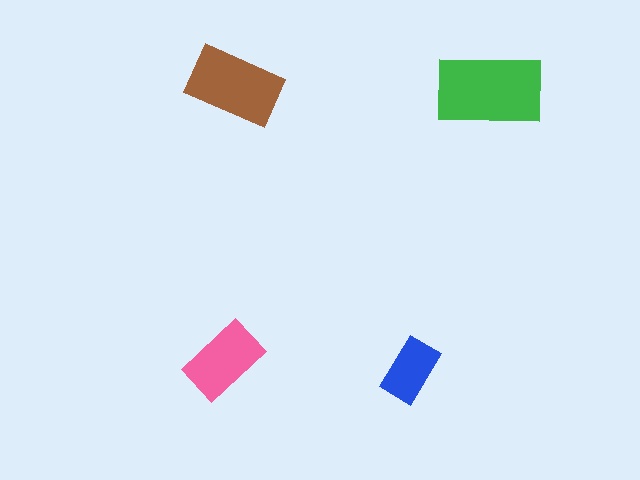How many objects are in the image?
There are 4 objects in the image.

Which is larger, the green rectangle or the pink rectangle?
The green one.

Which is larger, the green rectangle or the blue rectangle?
The green one.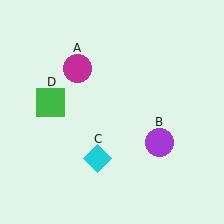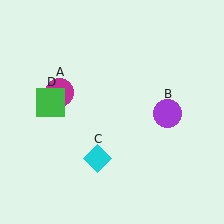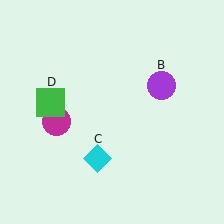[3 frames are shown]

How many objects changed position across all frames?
2 objects changed position: magenta circle (object A), purple circle (object B).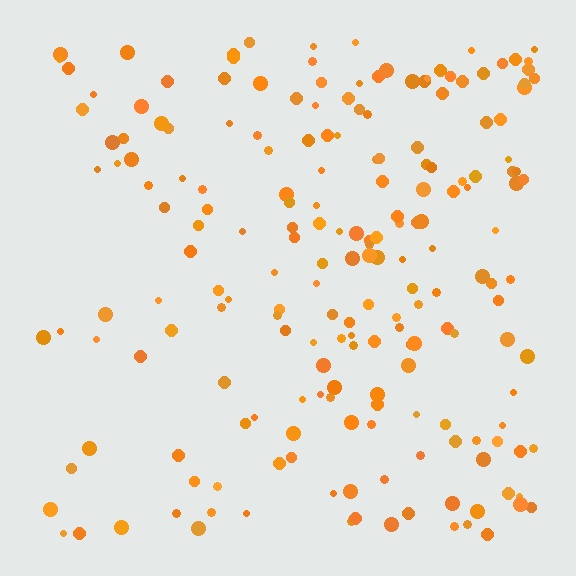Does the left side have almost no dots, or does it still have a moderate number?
Still a moderate number, just noticeably fewer than the right.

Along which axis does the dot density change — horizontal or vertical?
Horizontal.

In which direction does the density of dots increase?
From left to right, with the right side densest.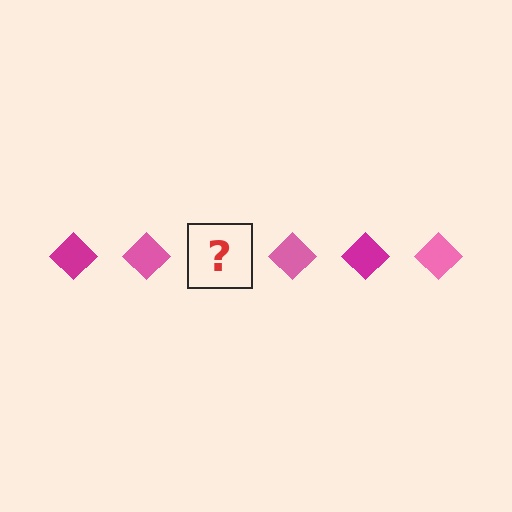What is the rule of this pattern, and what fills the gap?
The rule is that the pattern cycles through magenta, pink diamonds. The gap should be filled with a magenta diamond.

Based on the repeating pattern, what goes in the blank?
The blank should be a magenta diamond.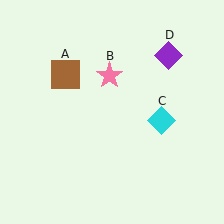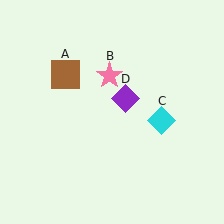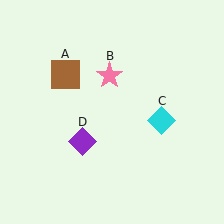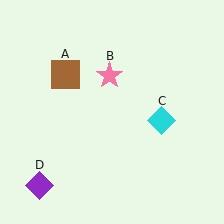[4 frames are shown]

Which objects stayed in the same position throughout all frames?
Brown square (object A) and pink star (object B) and cyan diamond (object C) remained stationary.